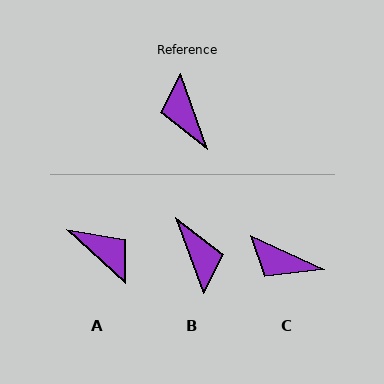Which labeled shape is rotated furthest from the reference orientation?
B, about 179 degrees away.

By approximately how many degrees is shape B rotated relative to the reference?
Approximately 179 degrees clockwise.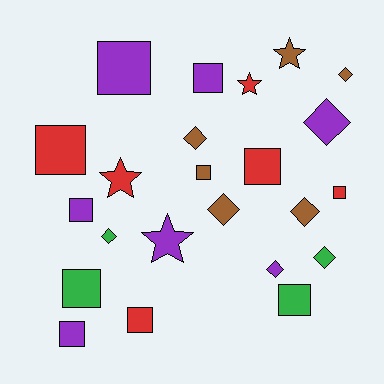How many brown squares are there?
There is 1 brown square.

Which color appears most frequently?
Purple, with 7 objects.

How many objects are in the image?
There are 23 objects.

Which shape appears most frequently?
Square, with 11 objects.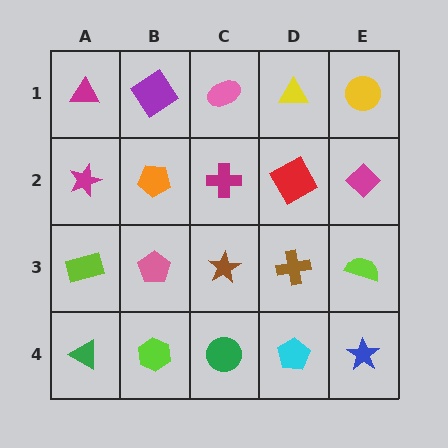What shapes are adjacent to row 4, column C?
A brown star (row 3, column C), a lime hexagon (row 4, column B), a cyan pentagon (row 4, column D).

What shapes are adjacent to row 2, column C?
A pink ellipse (row 1, column C), a brown star (row 3, column C), an orange pentagon (row 2, column B), a red square (row 2, column D).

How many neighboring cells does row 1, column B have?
3.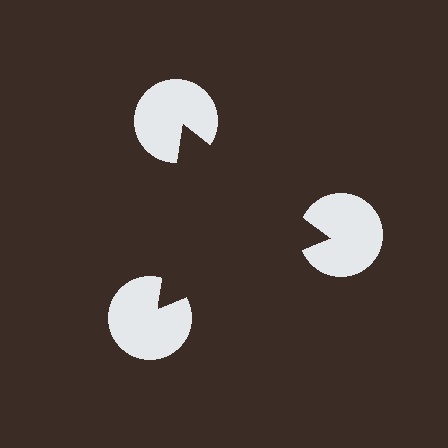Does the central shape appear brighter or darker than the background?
It typically appears slightly darker than the background, even though no actual brightness change is drawn.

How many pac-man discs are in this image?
There are 3 — one at each vertex of the illusory triangle.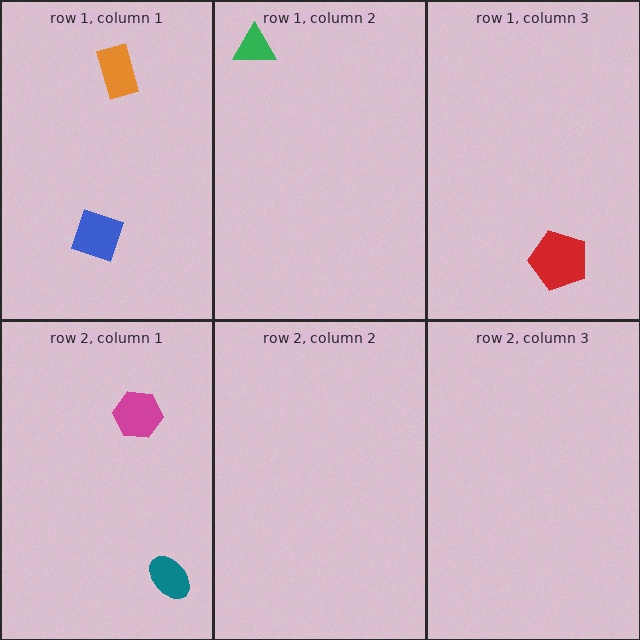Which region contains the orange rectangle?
The row 1, column 1 region.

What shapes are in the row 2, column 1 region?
The magenta hexagon, the teal ellipse.